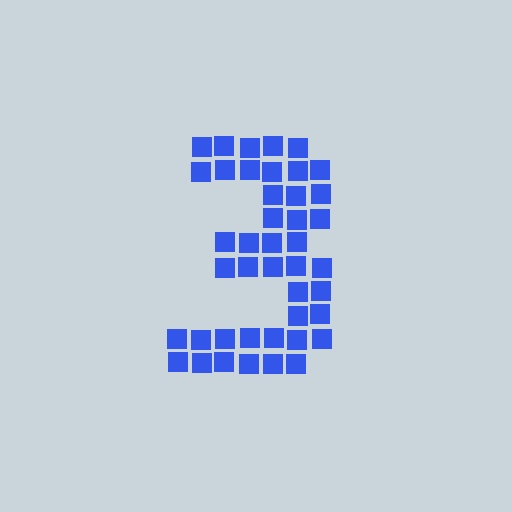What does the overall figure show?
The overall figure shows the digit 3.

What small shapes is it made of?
It is made of small squares.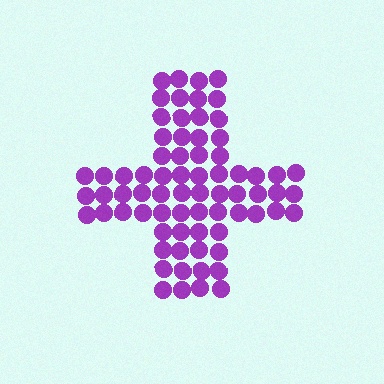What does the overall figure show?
The overall figure shows a cross.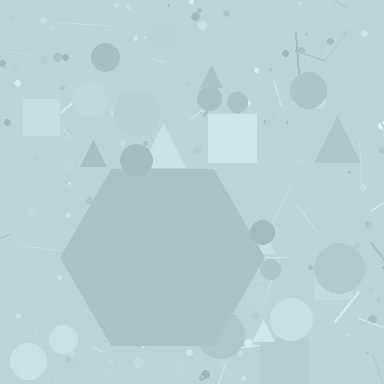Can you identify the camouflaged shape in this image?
The camouflaged shape is a hexagon.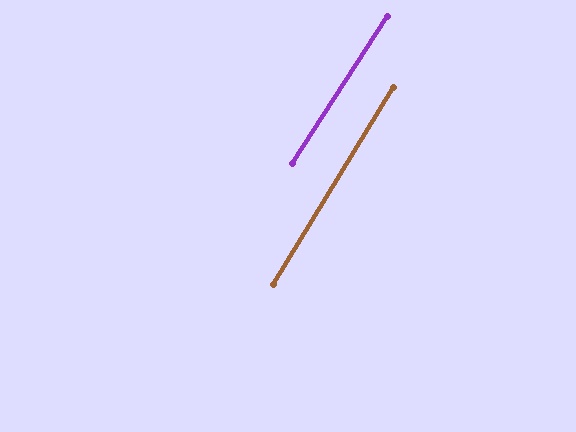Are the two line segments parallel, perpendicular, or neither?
Parallel — their directions differ by only 1.3°.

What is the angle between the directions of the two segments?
Approximately 1 degree.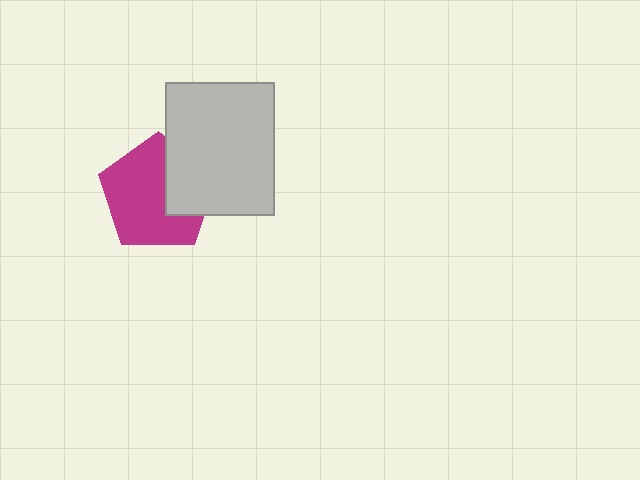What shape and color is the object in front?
The object in front is a light gray rectangle.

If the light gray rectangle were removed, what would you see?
You would see the complete magenta pentagon.